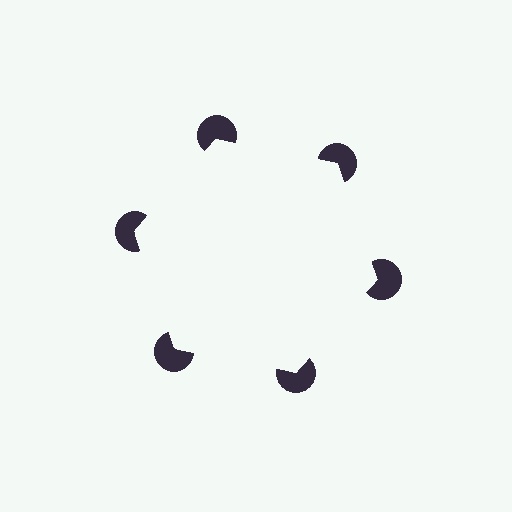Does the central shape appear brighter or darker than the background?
It typically appears slightly brighter than the background, even though no actual brightness change is drawn.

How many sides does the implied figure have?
6 sides.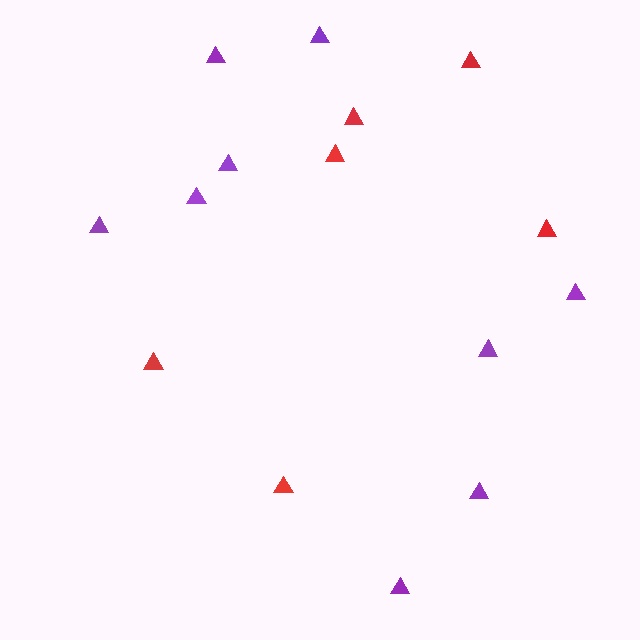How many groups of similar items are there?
There are 2 groups: one group of red triangles (6) and one group of purple triangles (9).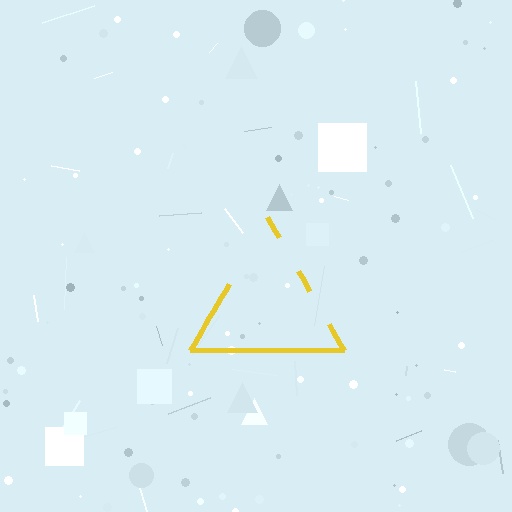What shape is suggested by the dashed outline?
The dashed outline suggests a triangle.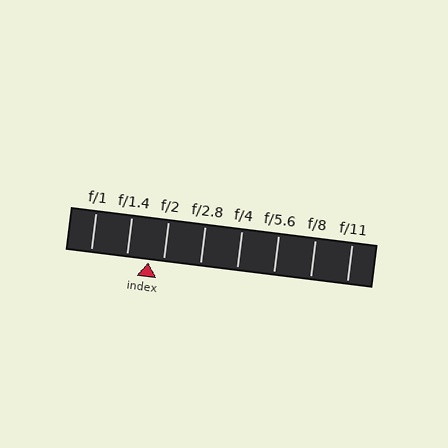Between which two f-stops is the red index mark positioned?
The index mark is between f/1.4 and f/2.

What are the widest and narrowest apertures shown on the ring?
The widest aperture shown is f/1 and the narrowest is f/11.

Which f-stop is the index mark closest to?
The index mark is closest to f/2.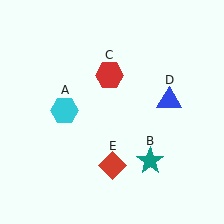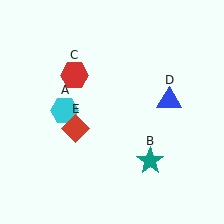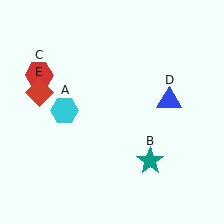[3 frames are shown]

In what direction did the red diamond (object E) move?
The red diamond (object E) moved up and to the left.